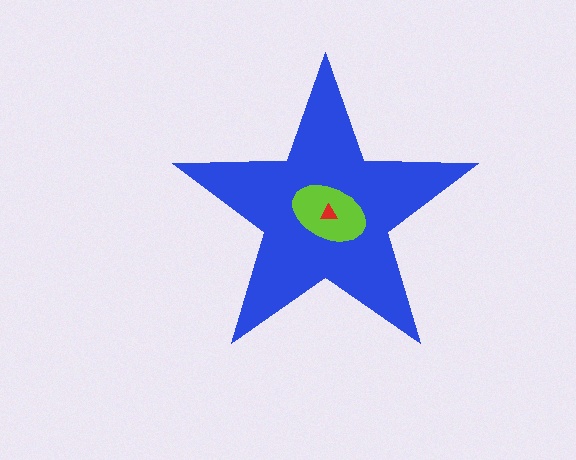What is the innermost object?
The red triangle.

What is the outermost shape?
The blue star.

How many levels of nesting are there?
3.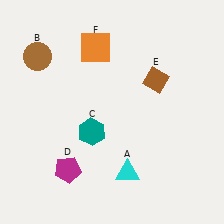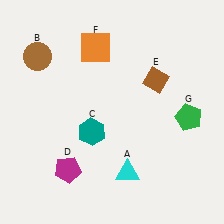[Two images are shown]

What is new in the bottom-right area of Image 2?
A green pentagon (G) was added in the bottom-right area of Image 2.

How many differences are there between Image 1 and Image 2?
There is 1 difference between the two images.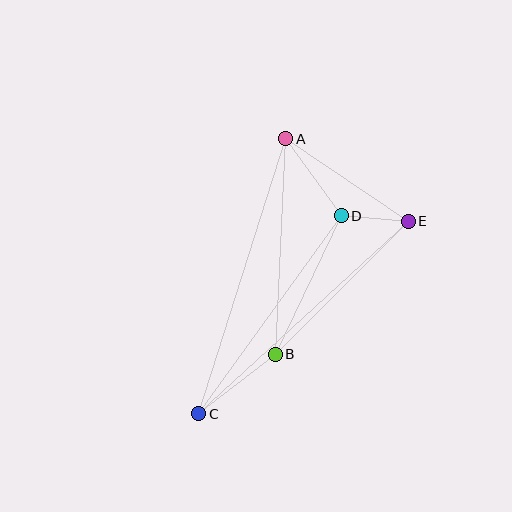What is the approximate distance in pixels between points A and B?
The distance between A and B is approximately 216 pixels.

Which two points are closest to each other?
Points D and E are closest to each other.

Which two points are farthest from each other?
Points A and C are farthest from each other.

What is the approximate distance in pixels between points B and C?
The distance between B and C is approximately 97 pixels.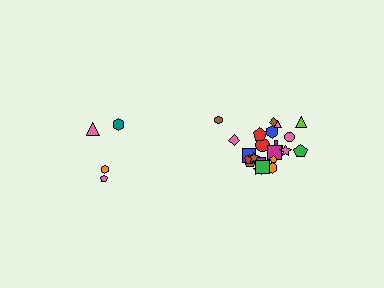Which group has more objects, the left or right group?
The right group.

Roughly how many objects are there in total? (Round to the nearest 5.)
Roughly 25 objects in total.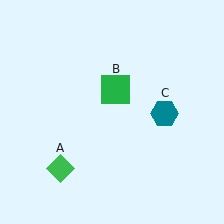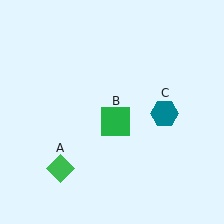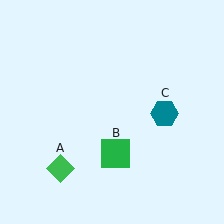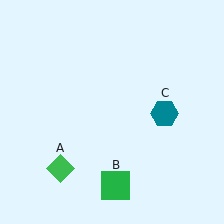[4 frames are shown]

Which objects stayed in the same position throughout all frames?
Green diamond (object A) and teal hexagon (object C) remained stationary.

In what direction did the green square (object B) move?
The green square (object B) moved down.